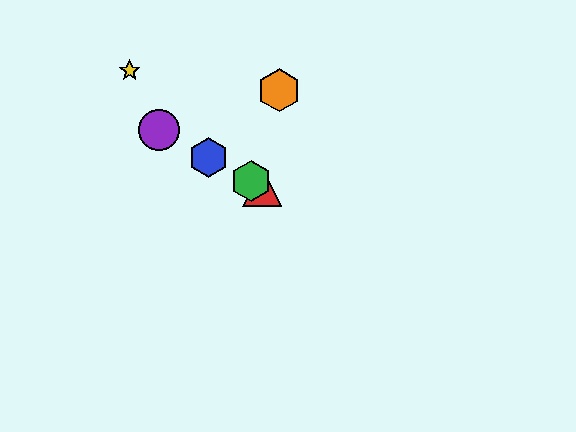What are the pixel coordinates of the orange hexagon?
The orange hexagon is at (279, 90).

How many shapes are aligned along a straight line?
4 shapes (the red triangle, the blue hexagon, the green hexagon, the purple circle) are aligned along a straight line.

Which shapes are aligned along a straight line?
The red triangle, the blue hexagon, the green hexagon, the purple circle are aligned along a straight line.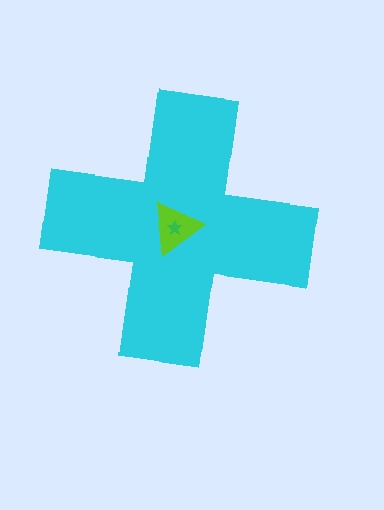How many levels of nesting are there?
3.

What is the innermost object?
The green star.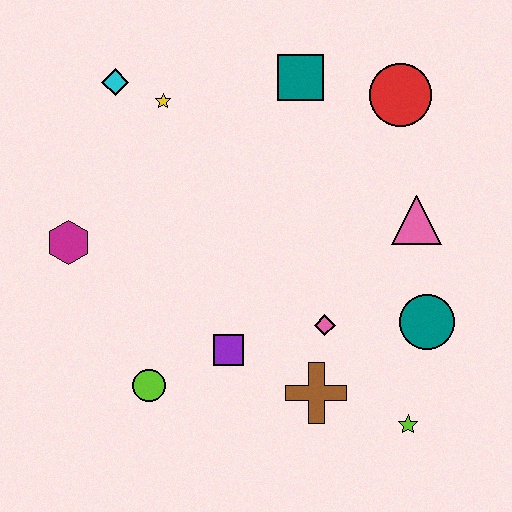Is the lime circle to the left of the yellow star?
Yes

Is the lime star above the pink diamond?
No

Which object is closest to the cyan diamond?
The yellow star is closest to the cyan diamond.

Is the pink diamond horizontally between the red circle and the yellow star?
Yes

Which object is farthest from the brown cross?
The cyan diamond is farthest from the brown cross.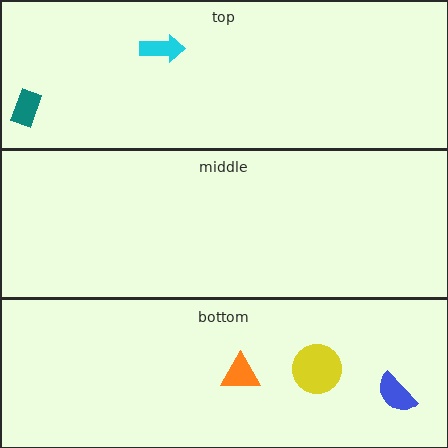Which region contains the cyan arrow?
The top region.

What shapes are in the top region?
The teal rectangle, the cyan arrow.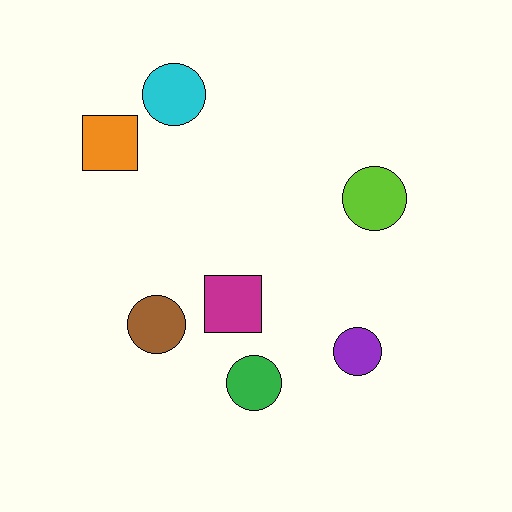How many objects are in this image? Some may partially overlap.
There are 7 objects.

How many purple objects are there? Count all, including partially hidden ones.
There is 1 purple object.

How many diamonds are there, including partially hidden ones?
There are no diamonds.